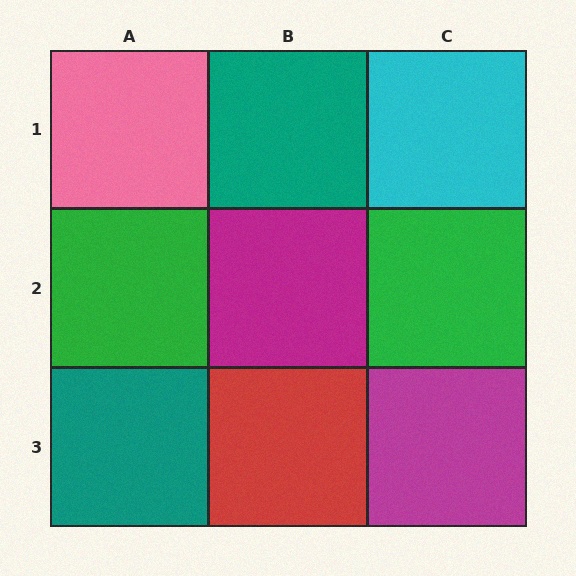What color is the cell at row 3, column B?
Red.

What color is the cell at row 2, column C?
Green.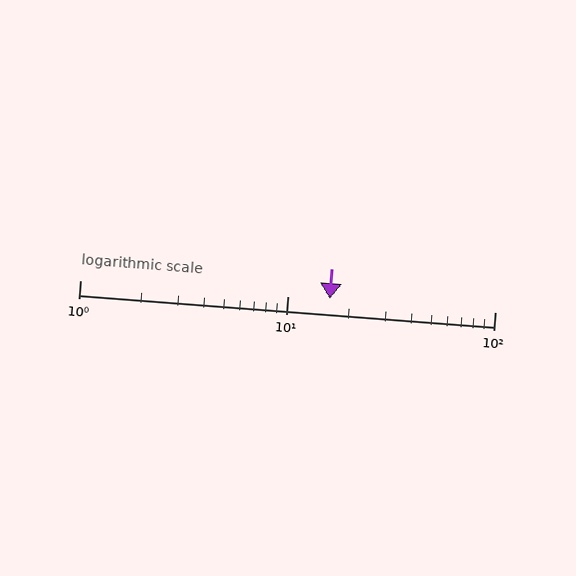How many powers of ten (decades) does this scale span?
The scale spans 2 decades, from 1 to 100.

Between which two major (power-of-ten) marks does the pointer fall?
The pointer is between 10 and 100.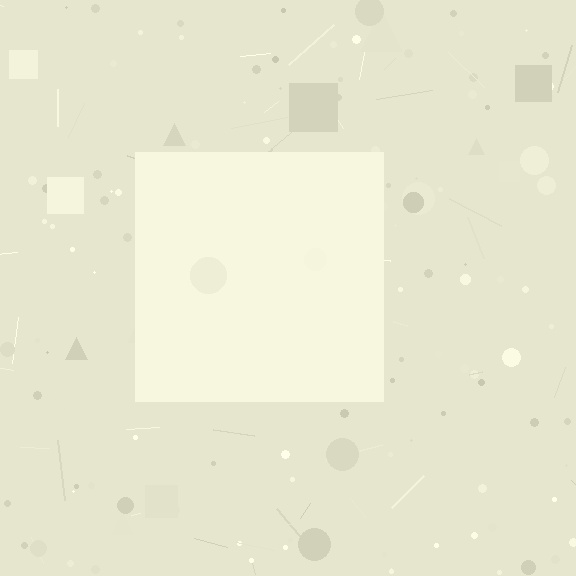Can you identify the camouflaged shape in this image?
The camouflaged shape is a square.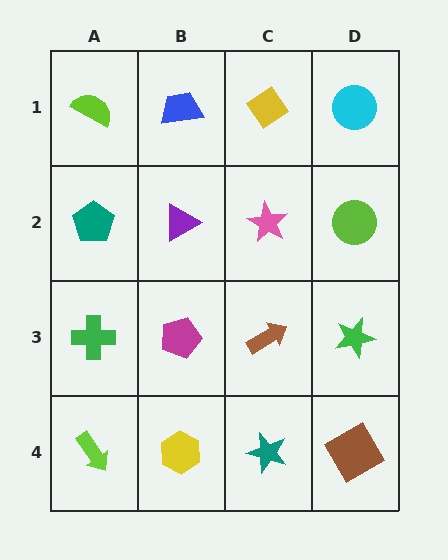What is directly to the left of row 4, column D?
A teal star.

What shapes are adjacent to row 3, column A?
A teal pentagon (row 2, column A), a lime arrow (row 4, column A), a magenta pentagon (row 3, column B).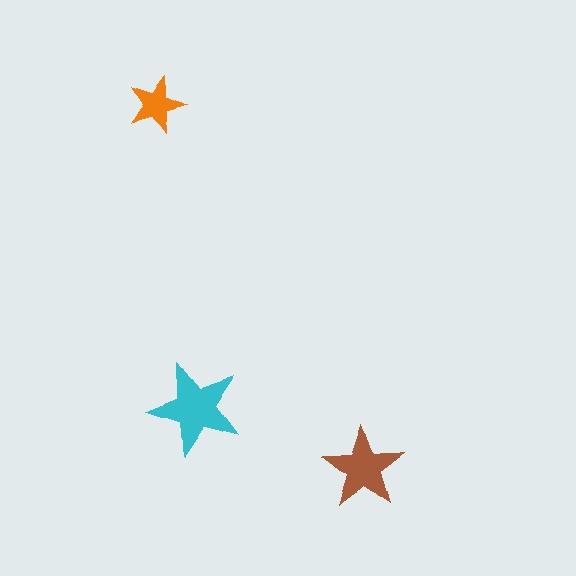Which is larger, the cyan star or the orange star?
The cyan one.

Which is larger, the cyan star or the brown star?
The cyan one.